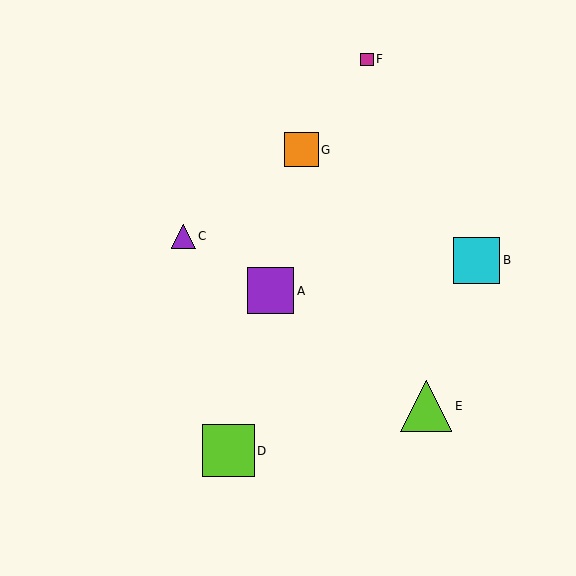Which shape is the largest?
The lime square (labeled D) is the largest.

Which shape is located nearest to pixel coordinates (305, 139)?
The orange square (labeled G) at (301, 150) is nearest to that location.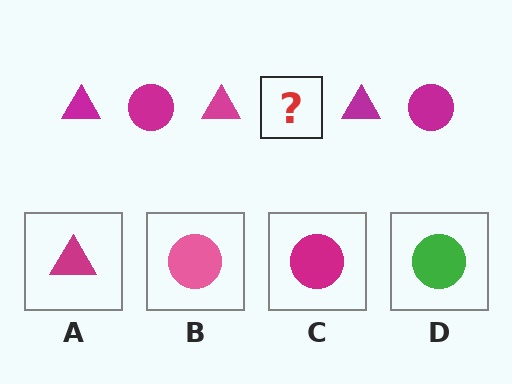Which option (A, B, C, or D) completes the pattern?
C.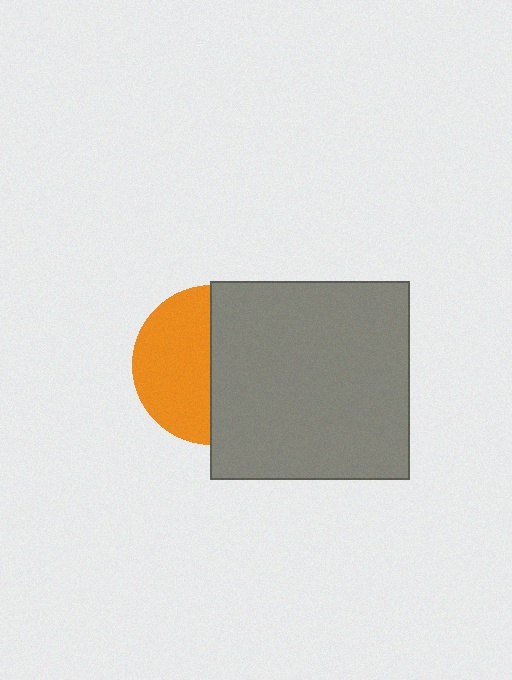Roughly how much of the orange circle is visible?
About half of it is visible (roughly 48%).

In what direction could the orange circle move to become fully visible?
The orange circle could move left. That would shift it out from behind the gray square entirely.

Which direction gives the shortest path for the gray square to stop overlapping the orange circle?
Moving right gives the shortest separation.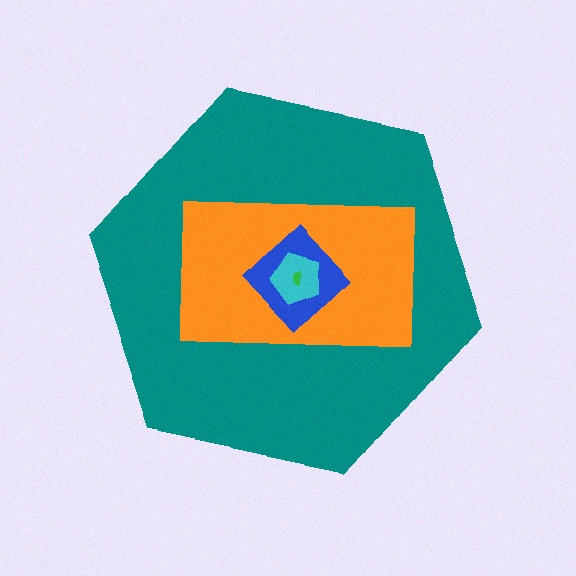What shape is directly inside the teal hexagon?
The orange rectangle.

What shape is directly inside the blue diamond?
The cyan pentagon.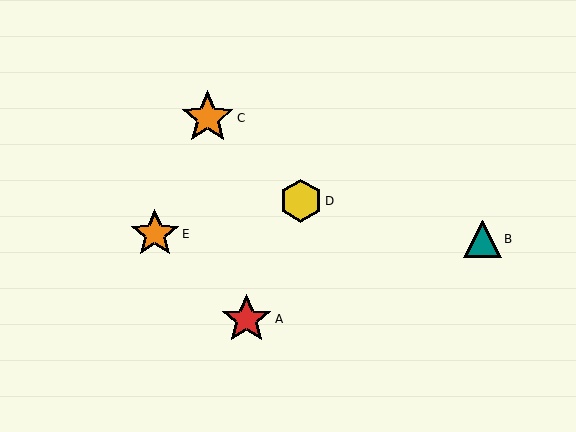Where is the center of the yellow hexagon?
The center of the yellow hexagon is at (301, 201).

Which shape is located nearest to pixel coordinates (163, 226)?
The orange star (labeled E) at (155, 234) is nearest to that location.